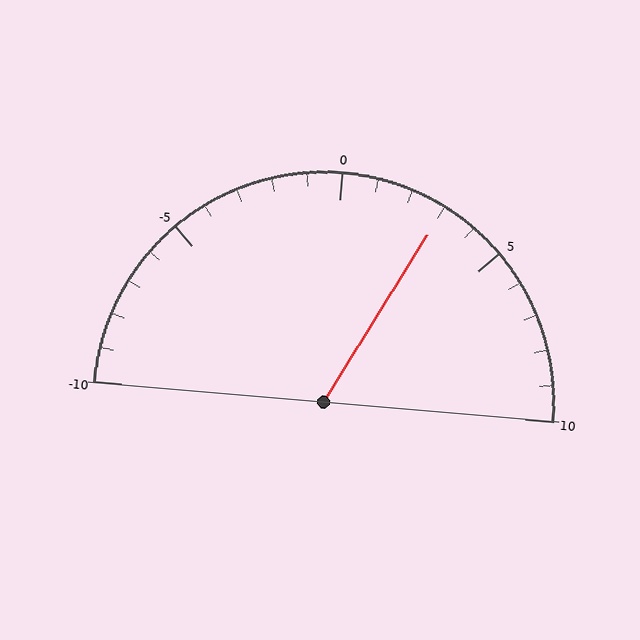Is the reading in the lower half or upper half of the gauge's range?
The reading is in the upper half of the range (-10 to 10).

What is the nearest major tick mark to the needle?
The nearest major tick mark is 5.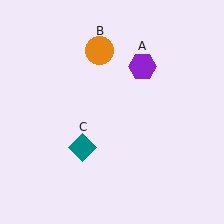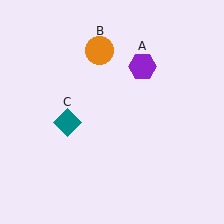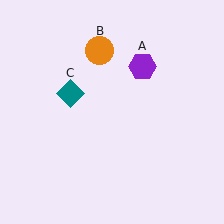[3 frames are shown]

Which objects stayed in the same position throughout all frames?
Purple hexagon (object A) and orange circle (object B) remained stationary.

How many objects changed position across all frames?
1 object changed position: teal diamond (object C).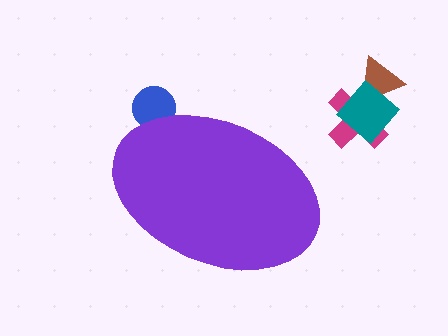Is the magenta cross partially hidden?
No, the magenta cross is fully visible.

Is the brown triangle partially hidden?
No, the brown triangle is fully visible.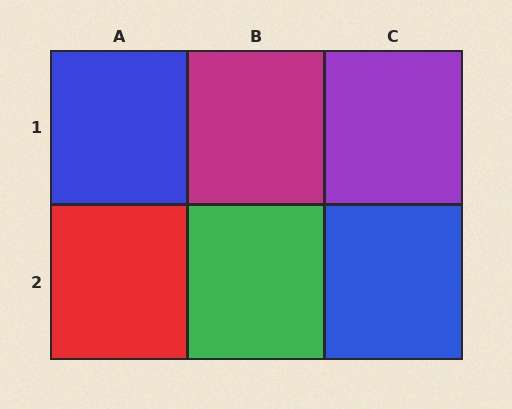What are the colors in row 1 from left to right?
Blue, magenta, purple.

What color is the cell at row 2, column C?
Blue.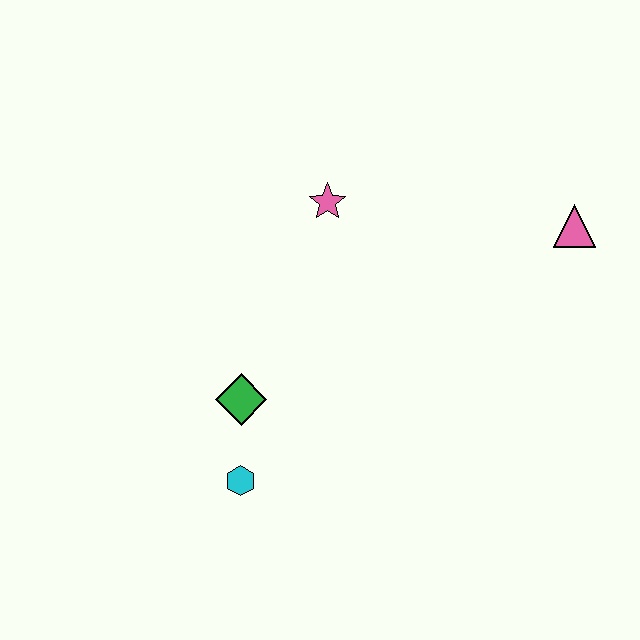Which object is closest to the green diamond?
The cyan hexagon is closest to the green diamond.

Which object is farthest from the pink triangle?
The cyan hexagon is farthest from the pink triangle.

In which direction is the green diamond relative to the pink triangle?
The green diamond is to the left of the pink triangle.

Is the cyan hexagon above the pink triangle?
No